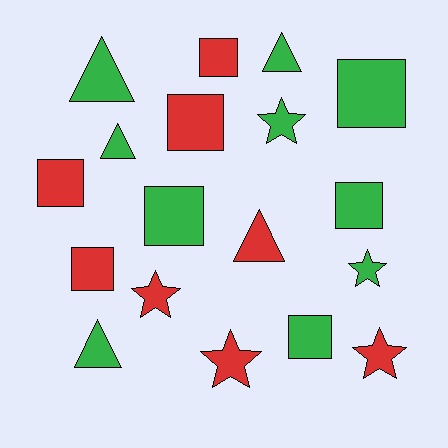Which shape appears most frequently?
Square, with 8 objects.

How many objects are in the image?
There are 18 objects.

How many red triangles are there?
There is 1 red triangle.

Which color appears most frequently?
Green, with 10 objects.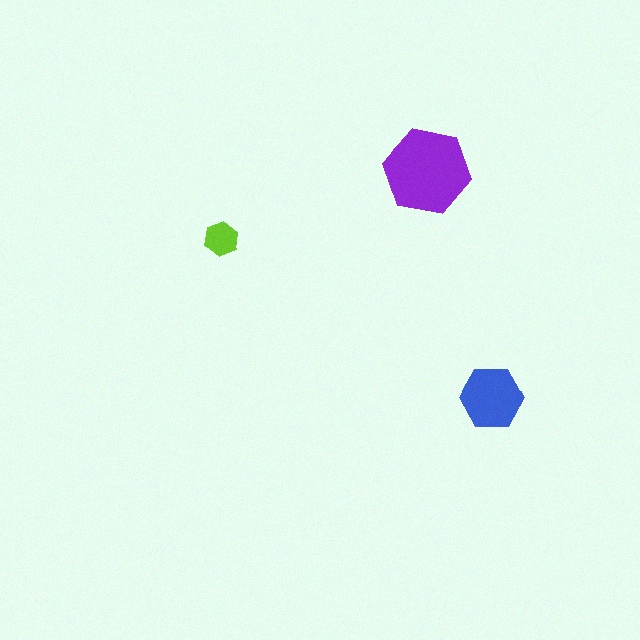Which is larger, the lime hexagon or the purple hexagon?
The purple one.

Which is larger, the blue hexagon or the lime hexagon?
The blue one.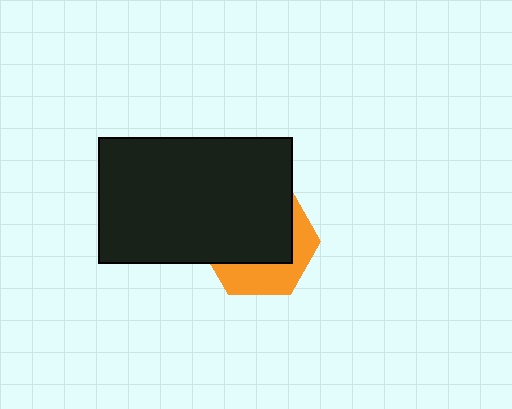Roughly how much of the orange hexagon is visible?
A small part of it is visible (roughly 37%).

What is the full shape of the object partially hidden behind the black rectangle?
The partially hidden object is an orange hexagon.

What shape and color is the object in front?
The object in front is a black rectangle.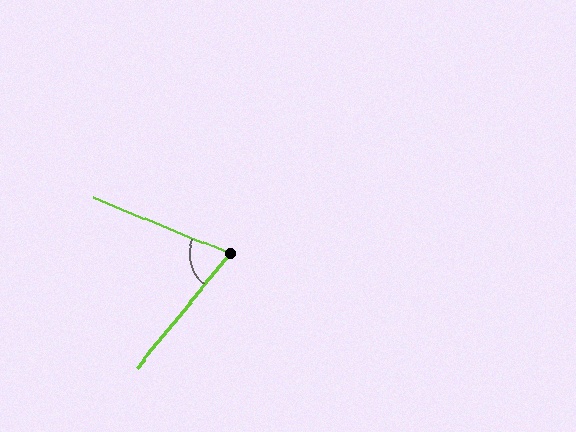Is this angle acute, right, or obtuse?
It is acute.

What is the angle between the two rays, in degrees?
Approximately 73 degrees.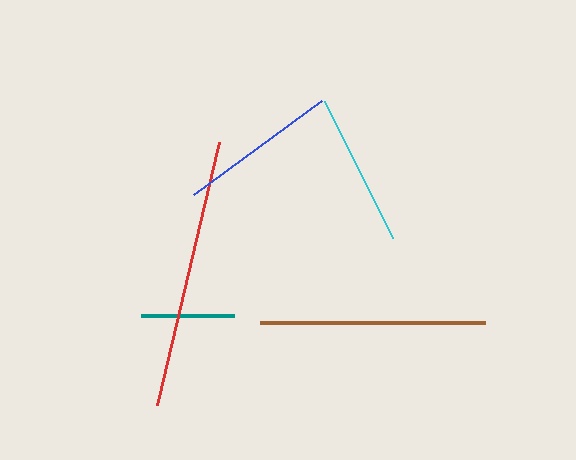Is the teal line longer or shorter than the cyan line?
The cyan line is longer than the teal line.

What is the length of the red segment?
The red segment is approximately 270 pixels long.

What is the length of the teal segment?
The teal segment is approximately 93 pixels long.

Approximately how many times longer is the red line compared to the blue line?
The red line is approximately 1.7 times the length of the blue line.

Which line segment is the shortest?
The teal line is the shortest at approximately 93 pixels.